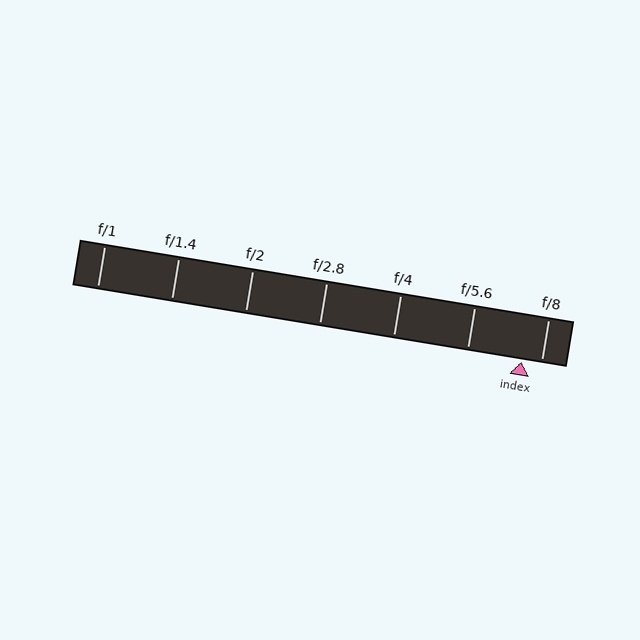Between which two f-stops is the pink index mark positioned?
The index mark is between f/5.6 and f/8.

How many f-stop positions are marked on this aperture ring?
There are 7 f-stop positions marked.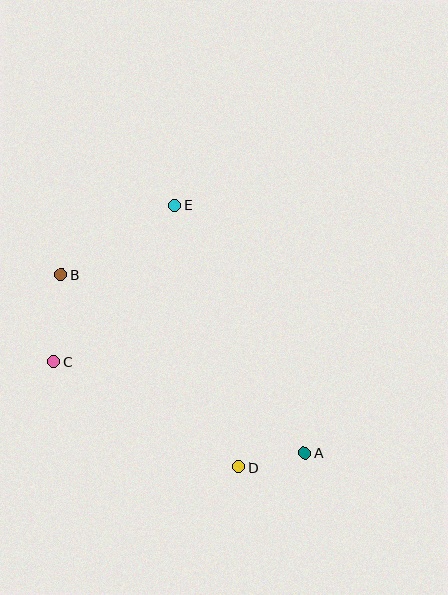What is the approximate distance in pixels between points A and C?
The distance between A and C is approximately 267 pixels.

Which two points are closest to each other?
Points A and D are closest to each other.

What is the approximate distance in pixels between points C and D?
The distance between C and D is approximately 213 pixels.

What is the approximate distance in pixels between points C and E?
The distance between C and E is approximately 197 pixels.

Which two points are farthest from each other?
Points A and B are farthest from each other.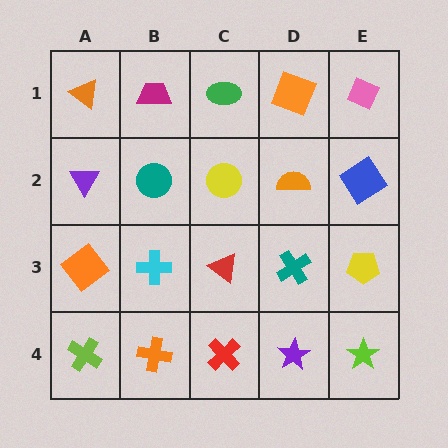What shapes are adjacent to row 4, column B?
A cyan cross (row 3, column B), a lime cross (row 4, column A), a red cross (row 4, column C).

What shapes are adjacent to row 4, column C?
A red triangle (row 3, column C), an orange cross (row 4, column B), a purple star (row 4, column D).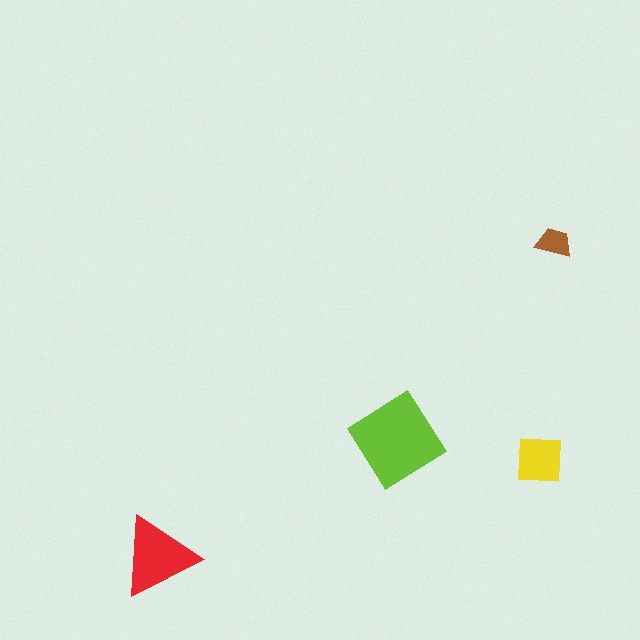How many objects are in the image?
There are 4 objects in the image.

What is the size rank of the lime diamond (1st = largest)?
1st.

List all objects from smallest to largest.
The brown trapezoid, the yellow square, the red triangle, the lime diamond.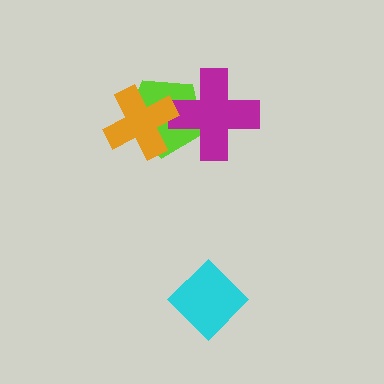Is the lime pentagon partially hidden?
Yes, it is partially covered by another shape.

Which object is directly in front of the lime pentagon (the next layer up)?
The magenta cross is directly in front of the lime pentagon.